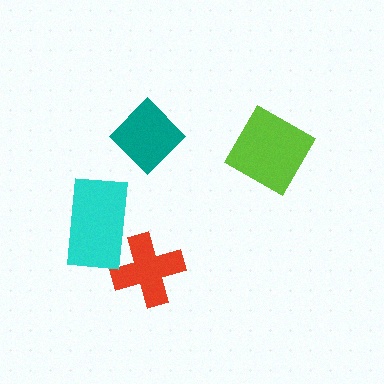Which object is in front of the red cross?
The cyan rectangle is in front of the red cross.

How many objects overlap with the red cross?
1 object overlaps with the red cross.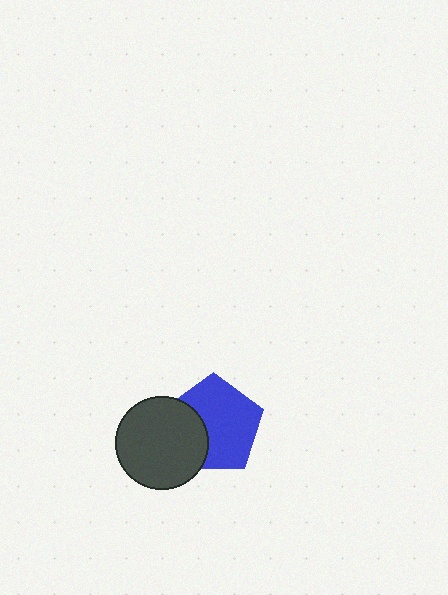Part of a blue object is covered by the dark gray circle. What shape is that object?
It is a pentagon.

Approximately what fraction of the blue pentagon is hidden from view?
Roughly 32% of the blue pentagon is hidden behind the dark gray circle.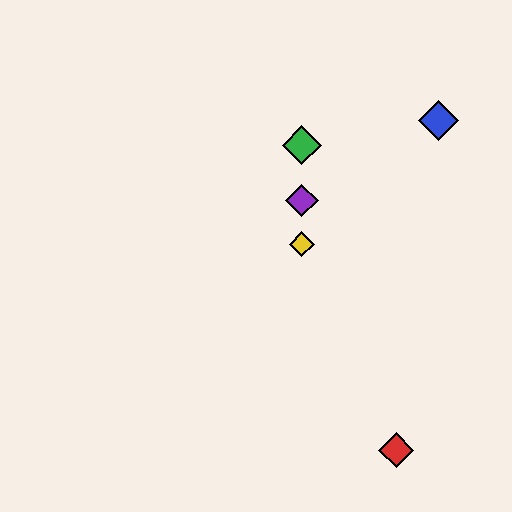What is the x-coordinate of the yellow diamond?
The yellow diamond is at x≈302.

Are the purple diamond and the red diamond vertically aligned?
No, the purple diamond is at x≈302 and the red diamond is at x≈396.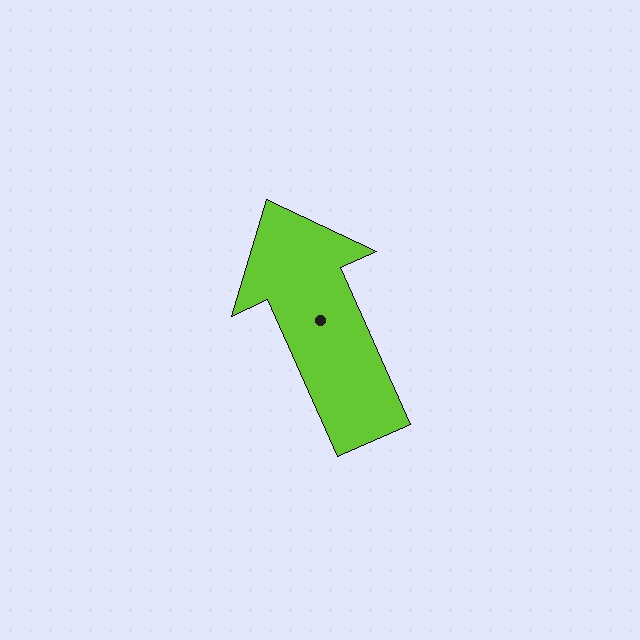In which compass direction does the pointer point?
Northwest.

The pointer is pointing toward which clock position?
Roughly 11 o'clock.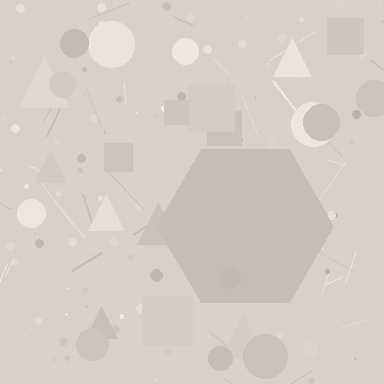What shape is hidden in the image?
A hexagon is hidden in the image.